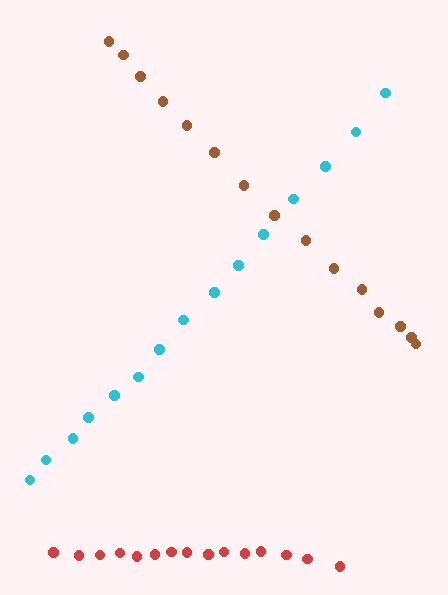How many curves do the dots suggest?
There are 3 distinct paths.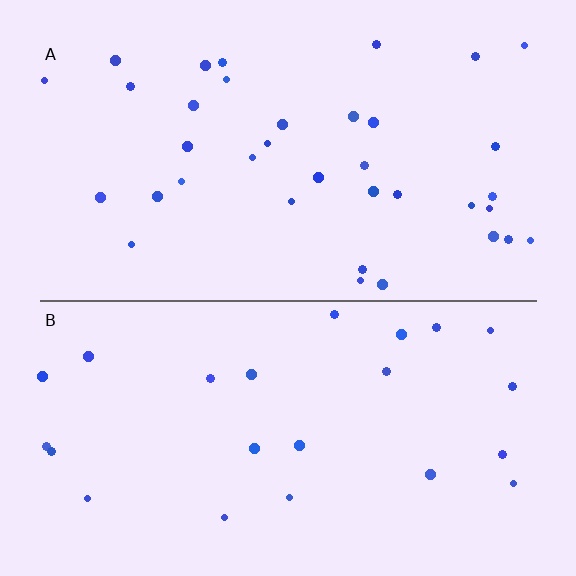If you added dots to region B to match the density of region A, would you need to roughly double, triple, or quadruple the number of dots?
Approximately double.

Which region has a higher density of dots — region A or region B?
A (the top).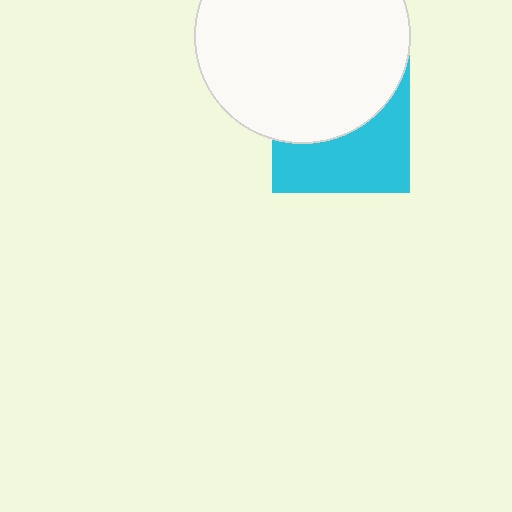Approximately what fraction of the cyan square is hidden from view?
Roughly 51% of the cyan square is hidden behind the white circle.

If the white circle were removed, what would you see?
You would see the complete cyan square.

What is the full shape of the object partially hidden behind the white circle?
The partially hidden object is a cyan square.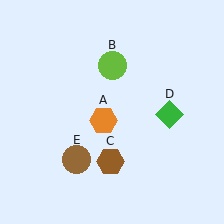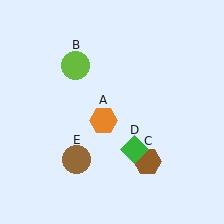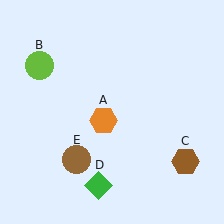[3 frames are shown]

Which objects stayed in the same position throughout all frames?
Orange hexagon (object A) and brown circle (object E) remained stationary.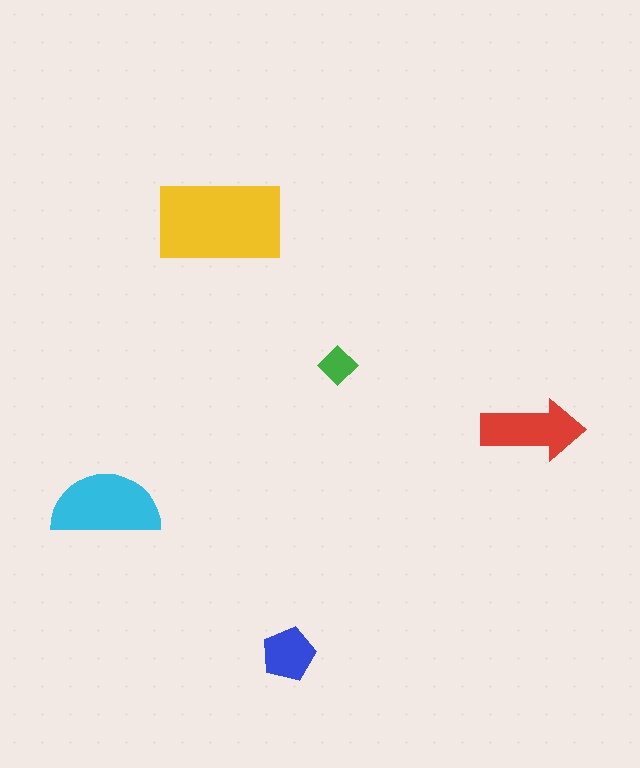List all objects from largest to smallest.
The yellow rectangle, the cyan semicircle, the red arrow, the blue pentagon, the green diamond.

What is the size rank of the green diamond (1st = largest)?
5th.